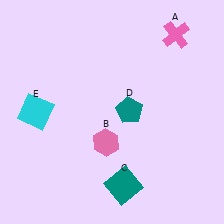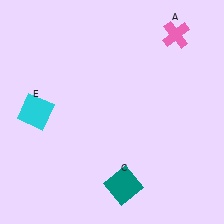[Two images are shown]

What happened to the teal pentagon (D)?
The teal pentagon (D) was removed in Image 2. It was in the top-right area of Image 1.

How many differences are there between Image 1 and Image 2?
There are 2 differences between the two images.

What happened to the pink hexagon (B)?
The pink hexagon (B) was removed in Image 2. It was in the bottom-left area of Image 1.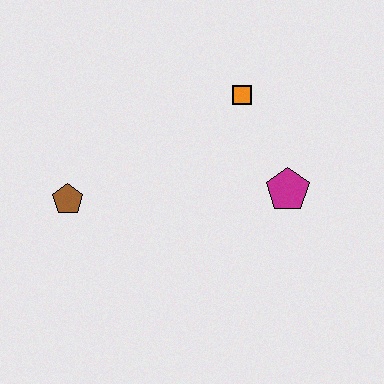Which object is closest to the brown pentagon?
The orange square is closest to the brown pentagon.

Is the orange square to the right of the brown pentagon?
Yes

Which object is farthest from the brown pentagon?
The magenta pentagon is farthest from the brown pentagon.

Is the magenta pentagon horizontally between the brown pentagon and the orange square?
No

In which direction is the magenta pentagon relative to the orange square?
The magenta pentagon is below the orange square.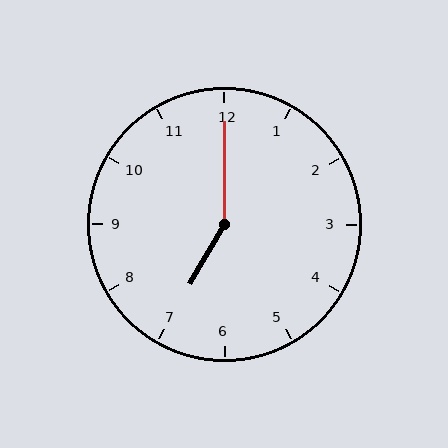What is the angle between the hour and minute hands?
Approximately 150 degrees.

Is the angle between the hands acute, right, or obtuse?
It is obtuse.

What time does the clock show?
7:00.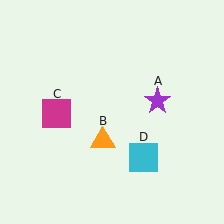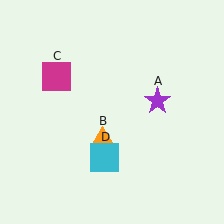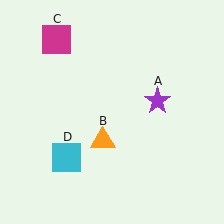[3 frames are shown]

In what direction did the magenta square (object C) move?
The magenta square (object C) moved up.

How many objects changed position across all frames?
2 objects changed position: magenta square (object C), cyan square (object D).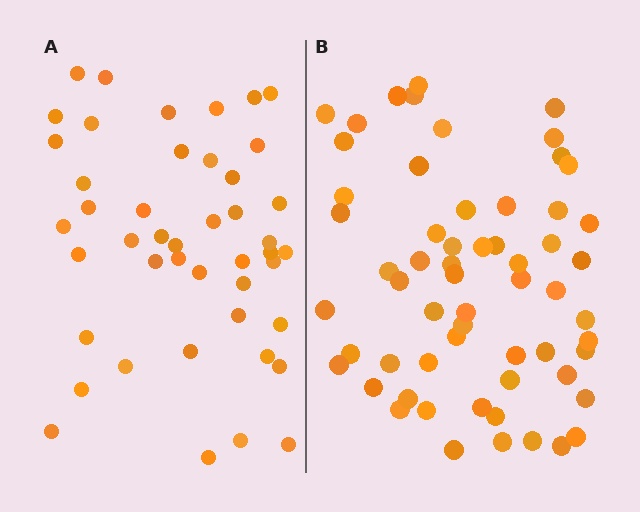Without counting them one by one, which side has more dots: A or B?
Region B (the right region) has more dots.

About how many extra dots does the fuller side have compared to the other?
Region B has approximately 15 more dots than region A.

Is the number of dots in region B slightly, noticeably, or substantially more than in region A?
Region B has noticeably more, but not dramatically so. The ratio is roughly 1.3 to 1.